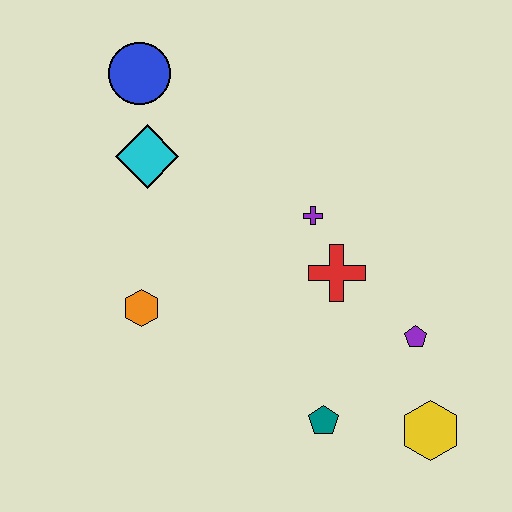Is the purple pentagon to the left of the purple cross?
No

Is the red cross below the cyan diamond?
Yes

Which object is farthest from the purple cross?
The yellow hexagon is farthest from the purple cross.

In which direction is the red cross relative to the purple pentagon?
The red cross is to the left of the purple pentagon.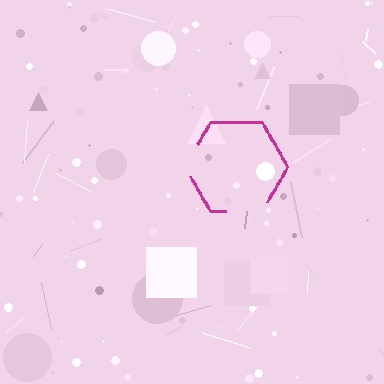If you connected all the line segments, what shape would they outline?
They would outline a hexagon.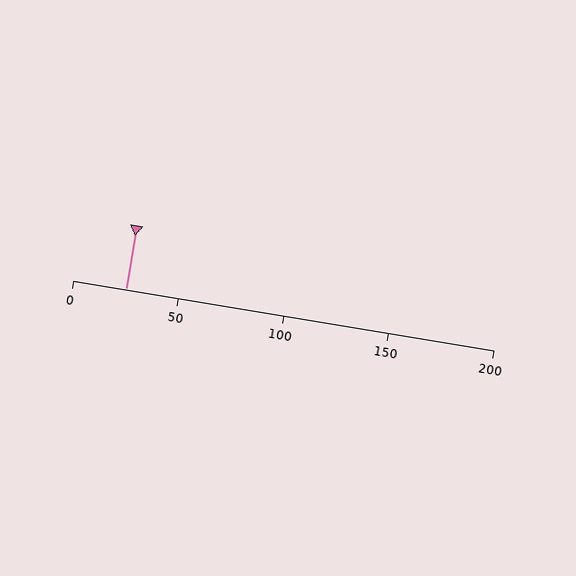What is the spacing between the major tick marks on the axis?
The major ticks are spaced 50 apart.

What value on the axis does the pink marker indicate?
The marker indicates approximately 25.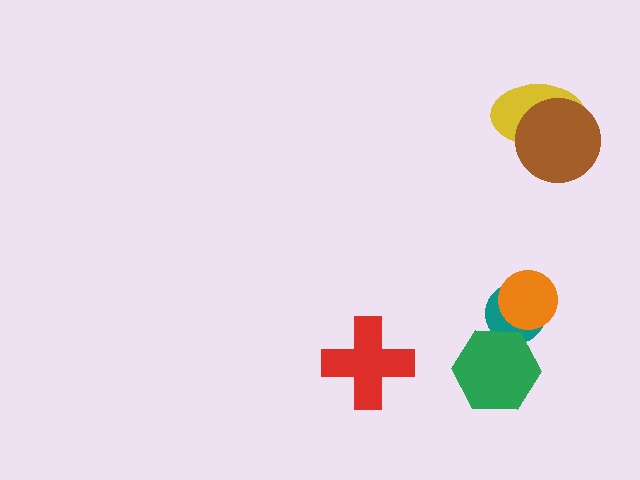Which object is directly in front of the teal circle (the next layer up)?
The orange circle is directly in front of the teal circle.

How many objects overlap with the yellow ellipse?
1 object overlaps with the yellow ellipse.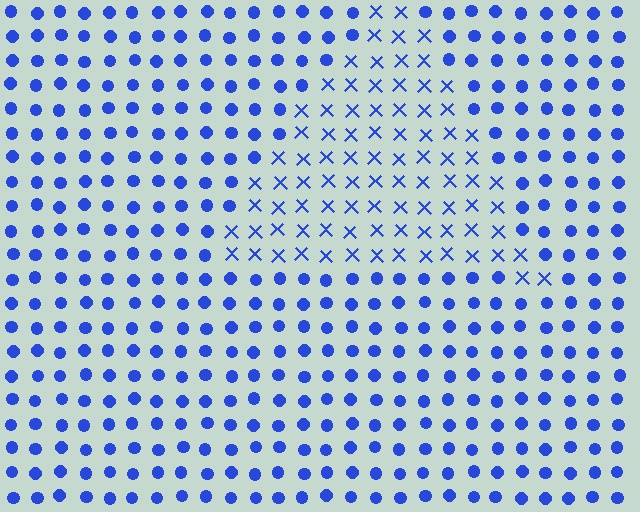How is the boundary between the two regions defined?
The boundary is defined by a change in element shape: X marks inside vs. circles outside. All elements share the same color and spacing.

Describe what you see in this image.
The image is filled with small blue elements arranged in a uniform grid. A triangle-shaped region contains X marks, while the surrounding area contains circles. The boundary is defined purely by the change in element shape.